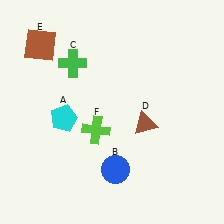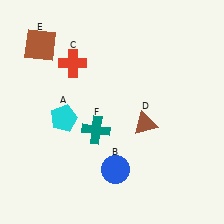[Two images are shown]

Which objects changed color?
C changed from green to red. F changed from lime to teal.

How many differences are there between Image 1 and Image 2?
There are 2 differences between the two images.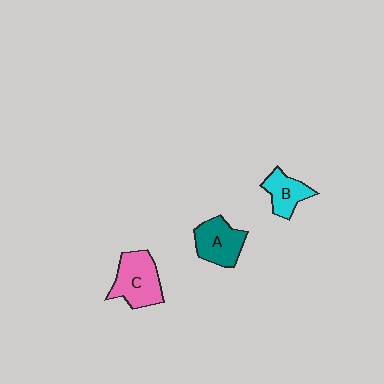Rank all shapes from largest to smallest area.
From largest to smallest: C (pink), A (teal), B (cyan).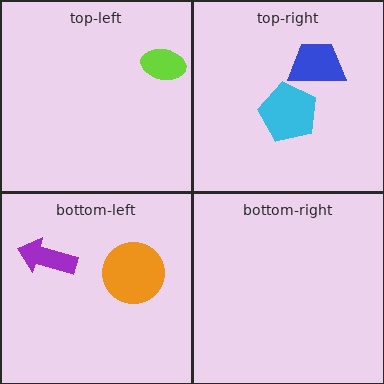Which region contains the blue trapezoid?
The top-right region.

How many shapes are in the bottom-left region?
2.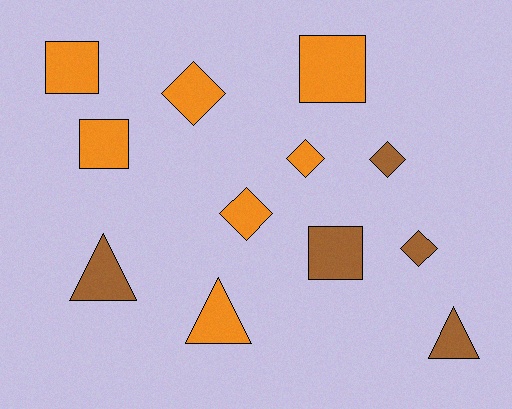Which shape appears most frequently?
Diamond, with 5 objects.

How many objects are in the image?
There are 12 objects.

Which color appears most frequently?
Orange, with 7 objects.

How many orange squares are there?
There are 3 orange squares.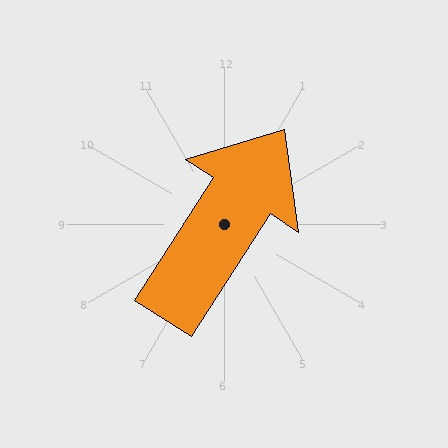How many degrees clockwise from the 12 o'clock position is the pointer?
Approximately 33 degrees.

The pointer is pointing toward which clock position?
Roughly 1 o'clock.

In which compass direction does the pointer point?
Northeast.